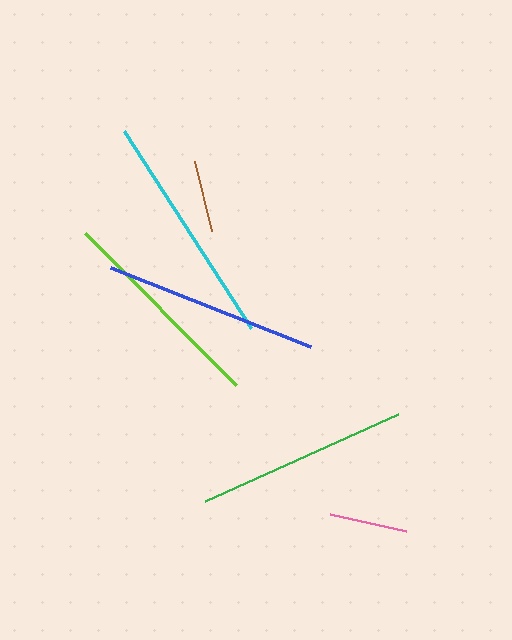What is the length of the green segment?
The green segment is approximately 212 pixels long.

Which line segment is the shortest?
The brown line is the shortest at approximately 71 pixels.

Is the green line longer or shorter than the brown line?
The green line is longer than the brown line.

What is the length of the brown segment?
The brown segment is approximately 71 pixels long.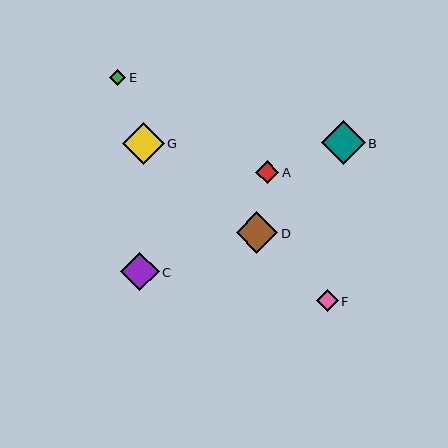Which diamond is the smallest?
Diamond E is the smallest with a size of approximately 17 pixels.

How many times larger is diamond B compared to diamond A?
Diamond B is approximately 1.9 times the size of diamond A.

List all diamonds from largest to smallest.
From largest to smallest: B, G, D, C, A, F, E.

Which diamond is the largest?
Diamond B is the largest with a size of approximately 44 pixels.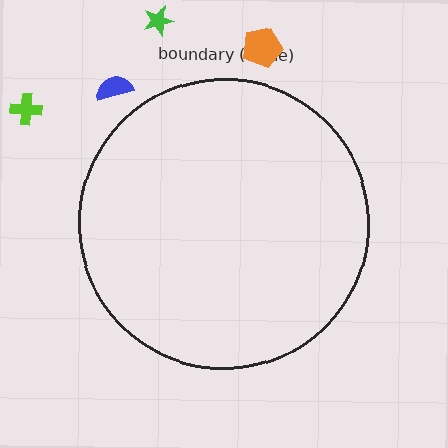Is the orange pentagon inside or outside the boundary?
Outside.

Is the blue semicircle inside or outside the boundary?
Outside.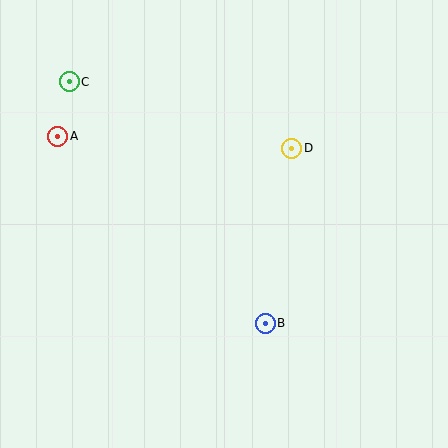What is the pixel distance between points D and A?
The distance between D and A is 234 pixels.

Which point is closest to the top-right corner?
Point D is closest to the top-right corner.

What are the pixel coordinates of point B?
Point B is at (265, 323).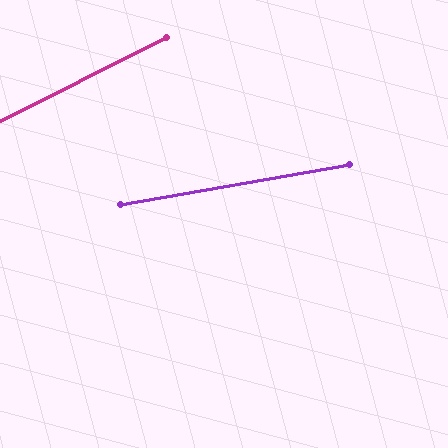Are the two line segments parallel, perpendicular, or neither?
Neither parallel nor perpendicular — they differ by about 17°.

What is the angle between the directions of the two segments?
Approximately 17 degrees.